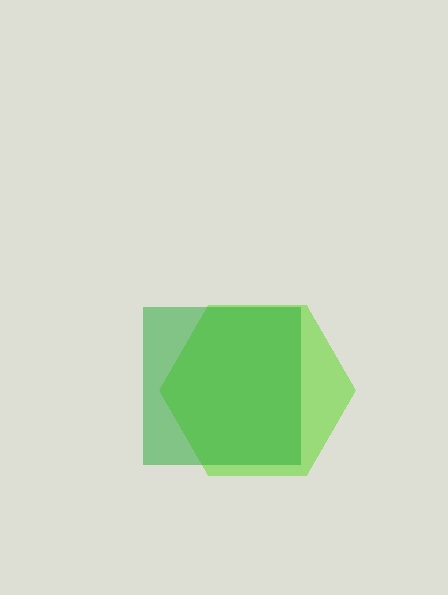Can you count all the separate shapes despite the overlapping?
Yes, there are 2 separate shapes.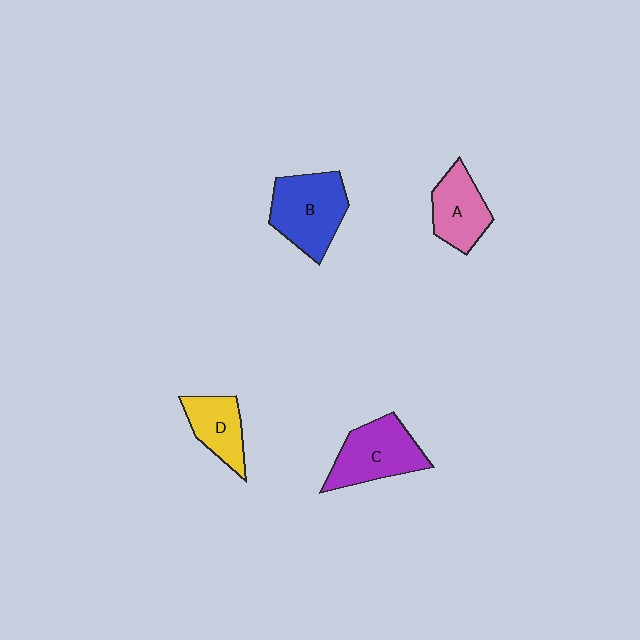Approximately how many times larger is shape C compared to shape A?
Approximately 1.3 times.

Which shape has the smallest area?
Shape D (yellow).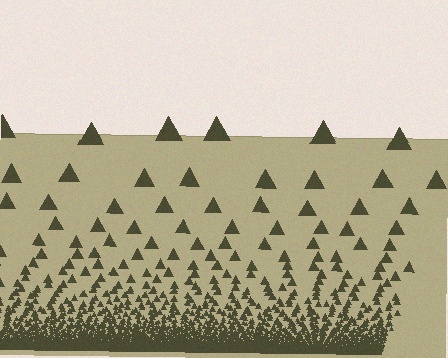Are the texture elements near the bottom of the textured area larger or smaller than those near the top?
Smaller. The gradient is inverted — elements near the bottom are smaller and denser.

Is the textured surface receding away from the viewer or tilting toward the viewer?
The surface appears to tilt toward the viewer. Texture elements get larger and sparser toward the top.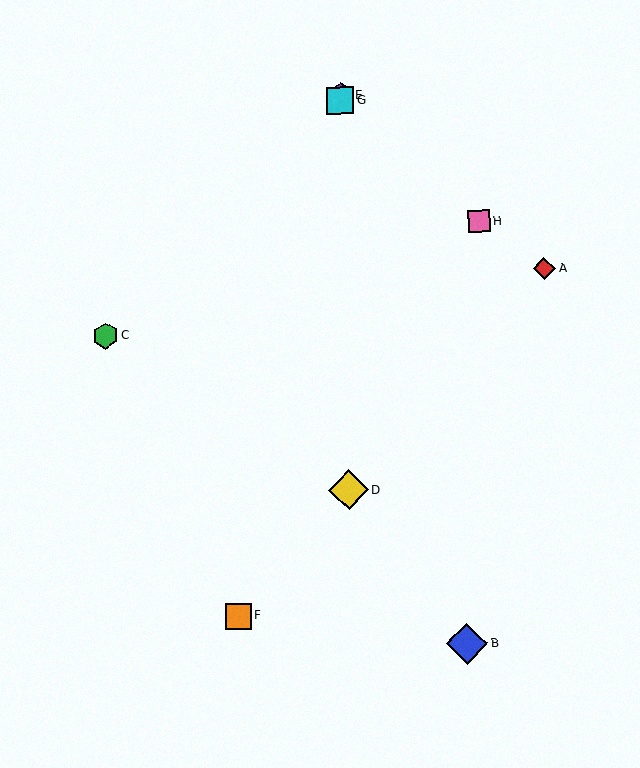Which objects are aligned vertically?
Objects D, E, G are aligned vertically.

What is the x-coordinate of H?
Object H is at x≈479.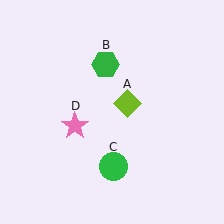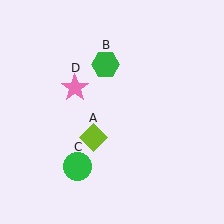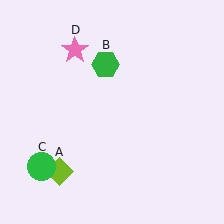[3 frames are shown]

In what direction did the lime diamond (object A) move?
The lime diamond (object A) moved down and to the left.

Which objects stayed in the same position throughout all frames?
Green hexagon (object B) remained stationary.